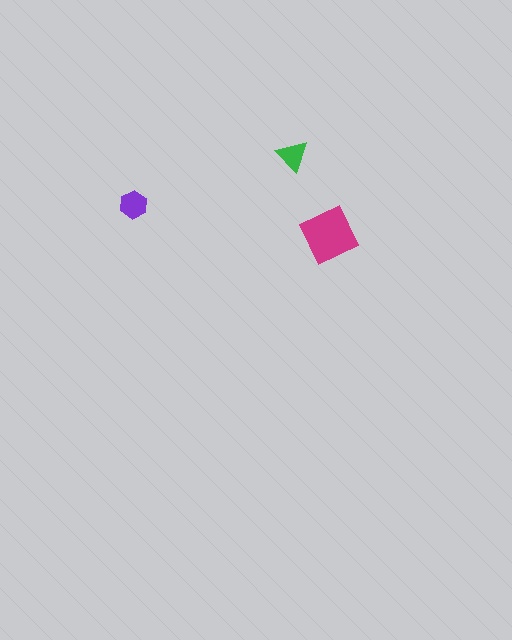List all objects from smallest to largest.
The green triangle, the purple hexagon, the magenta square.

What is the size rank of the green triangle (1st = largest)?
3rd.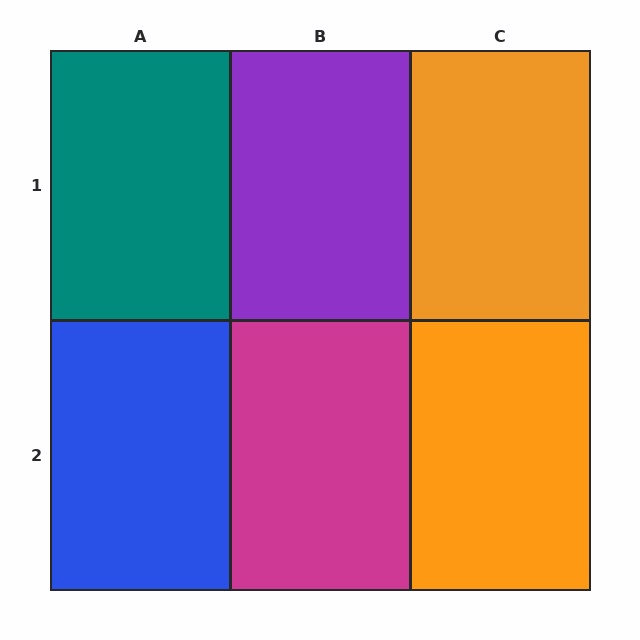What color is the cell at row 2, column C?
Orange.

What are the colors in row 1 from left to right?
Teal, purple, orange.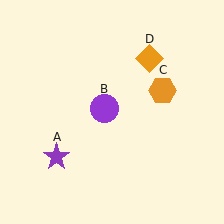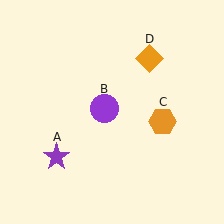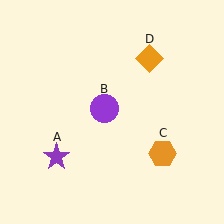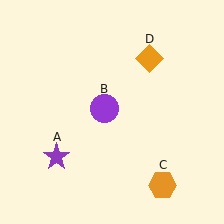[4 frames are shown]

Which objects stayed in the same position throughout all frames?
Purple star (object A) and purple circle (object B) and orange diamond (object D) remained stationary.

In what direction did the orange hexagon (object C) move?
The orange hexagon (object C) moved down.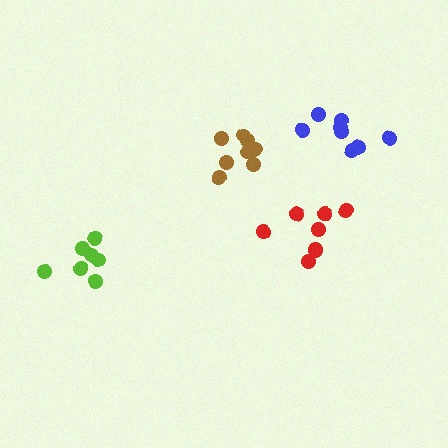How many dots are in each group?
Group 1: 8 dots, Group 2: 8 dots, Group 3: 7 dots, Group 4: 8 dots (31 total).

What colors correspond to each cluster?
The clusters are colored: brown, red, lime, blue.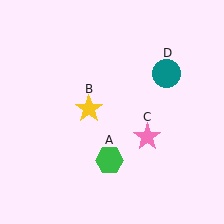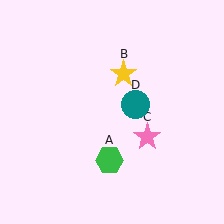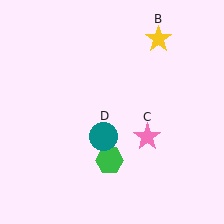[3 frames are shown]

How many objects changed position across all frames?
2 objects changed position: yellow star (object B), teal circle (object D).